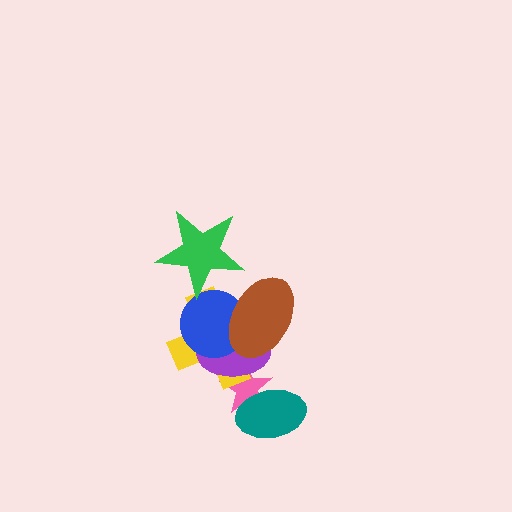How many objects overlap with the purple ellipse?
4 objects overlap with the purple ellipse.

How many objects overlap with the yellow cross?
5 objects overlap with the yellow cross.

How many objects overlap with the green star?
1 object overlaps with the green star.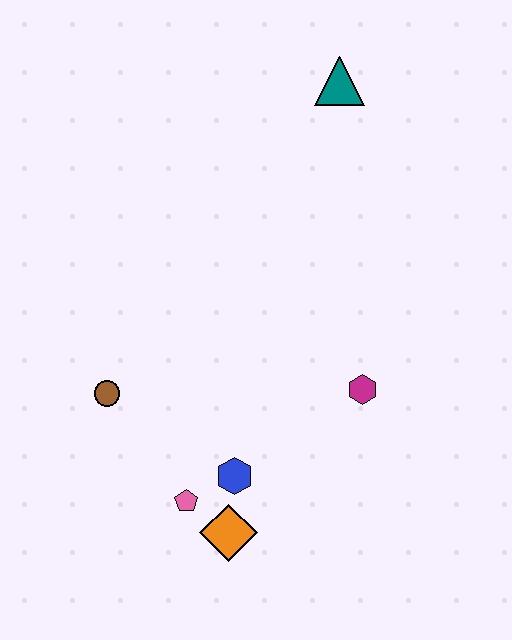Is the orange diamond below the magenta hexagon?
Yes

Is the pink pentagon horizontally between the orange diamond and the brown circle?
Yes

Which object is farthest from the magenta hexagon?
The teal triangle is farthest from the magenta hexagon.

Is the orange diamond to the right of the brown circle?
Yes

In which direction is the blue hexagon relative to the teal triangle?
The blue hexagon is below the teal triangle.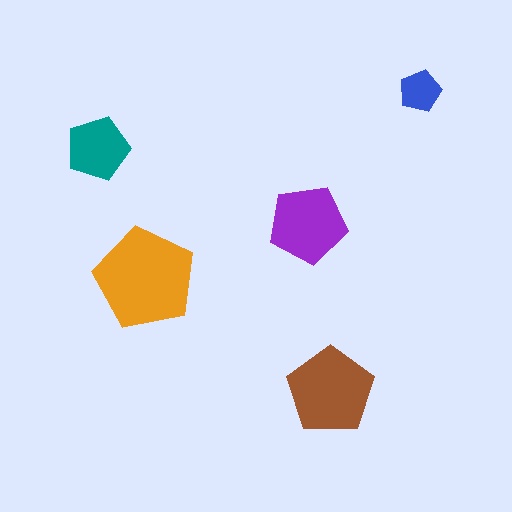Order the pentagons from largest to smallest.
the orange one, the brown one, the purple one, the teal one, the blue one.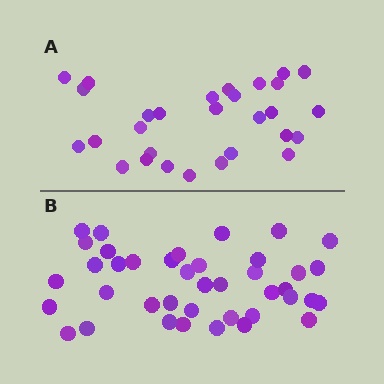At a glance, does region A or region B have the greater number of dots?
Region B (the bottom region) has more dots.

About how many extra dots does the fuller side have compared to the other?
Region B has roughly 12 or so more dots than region A.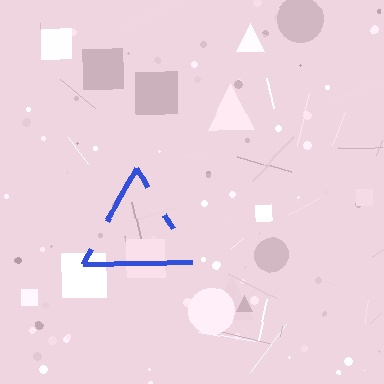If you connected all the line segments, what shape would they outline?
They would outline a triangle.